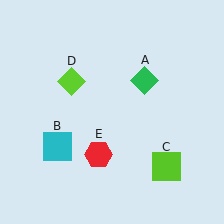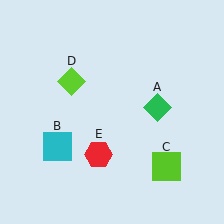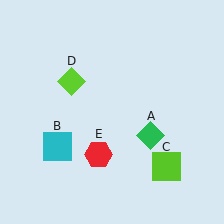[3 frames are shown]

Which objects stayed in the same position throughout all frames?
Cyan square (object B) and lime square (object C) and lime diamond (object D) and red hexagon (object E) remained stationary.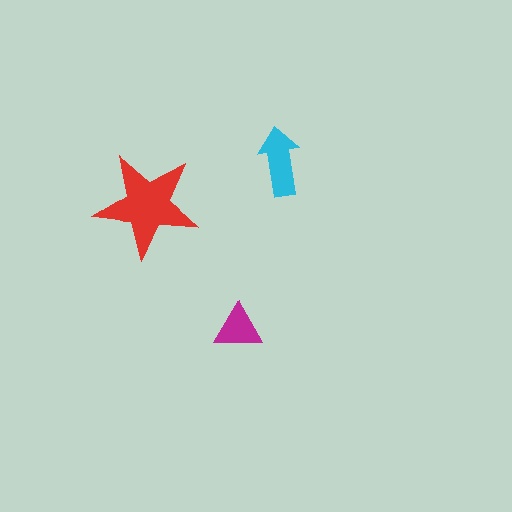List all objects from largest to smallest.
The red star, the cyan arrow, the magenta triangle.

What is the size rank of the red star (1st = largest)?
1st.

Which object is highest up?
The cyan arrow is topmost.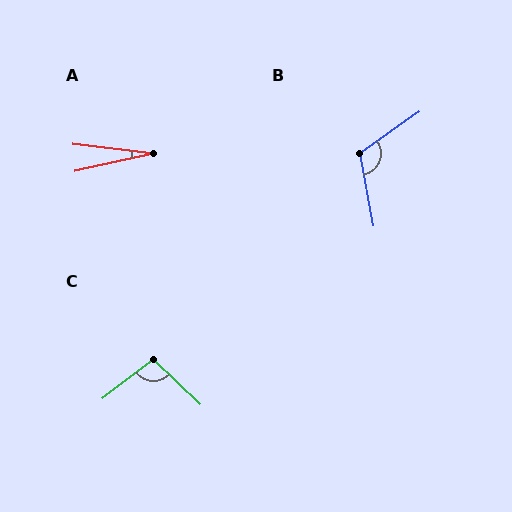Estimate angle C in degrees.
Approximately 99 degrees.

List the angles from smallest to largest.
A (19°), C (99°), B (115°).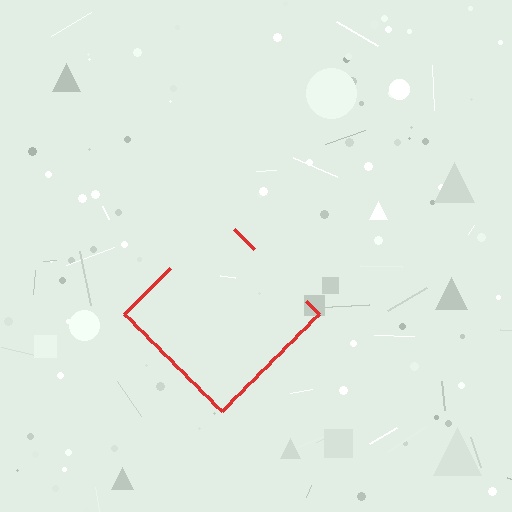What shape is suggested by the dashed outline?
The dashed outline suggests a diamond.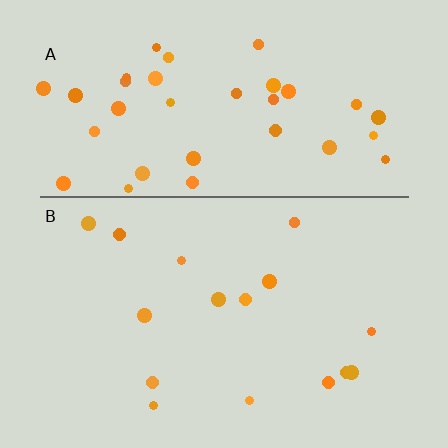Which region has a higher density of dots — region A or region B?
A (the top).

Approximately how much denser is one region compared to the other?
Approximately 2.5× — region A over region B.